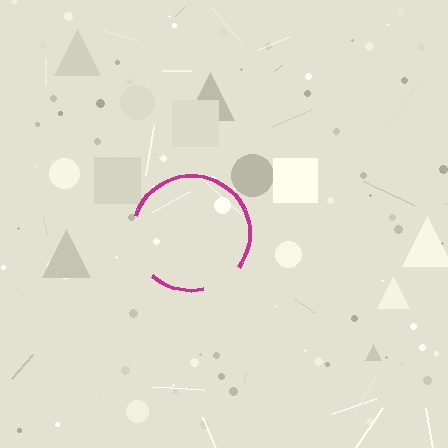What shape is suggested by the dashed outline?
The dashed outline suggests a circle.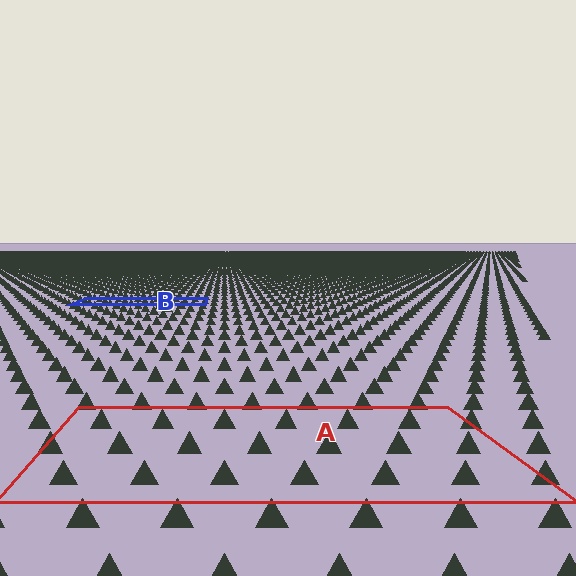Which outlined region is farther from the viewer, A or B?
Region B is farther from the viewer — the texture elements inside it appear smaller and more densely packed.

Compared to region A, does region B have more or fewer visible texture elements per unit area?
Region B has more texture elements per unit area — they are packed more densely because it is farther away.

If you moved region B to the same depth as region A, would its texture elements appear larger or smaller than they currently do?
They would appear larger. At a closer depth, the same texture elements are projected at a bigger on-screen size.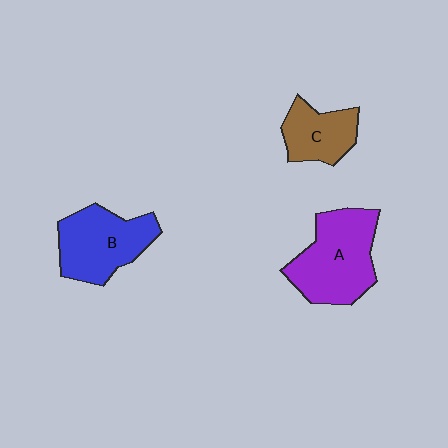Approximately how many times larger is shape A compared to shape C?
Approximately 1.7 times.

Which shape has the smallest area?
Shape C (brown).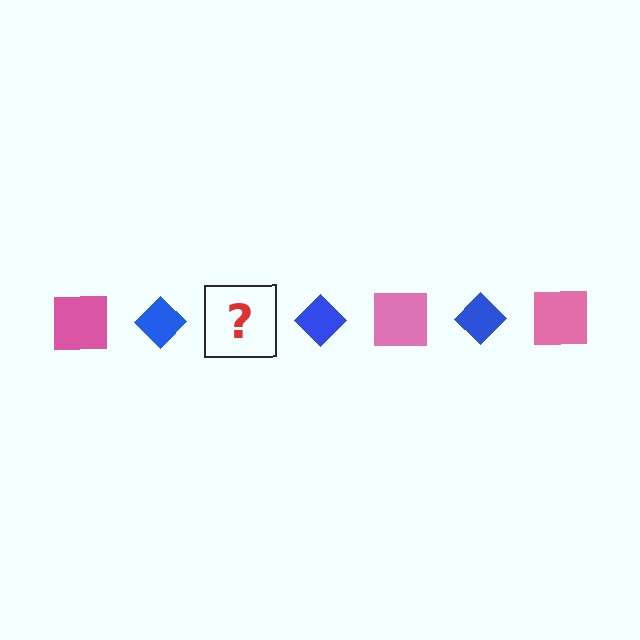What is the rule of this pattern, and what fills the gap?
The rule is that the pattern alternates between pink square and blue diamond. The gap should be filled with a pink square.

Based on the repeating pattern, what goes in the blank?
The blank should be a pink square.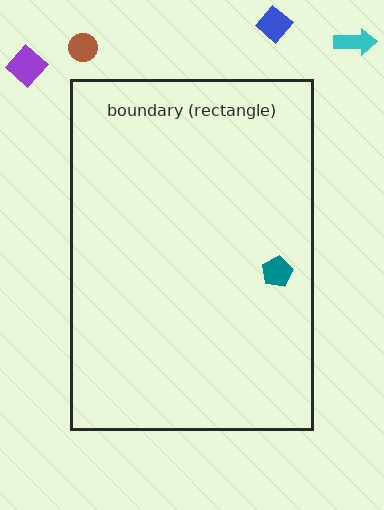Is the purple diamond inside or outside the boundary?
Outside.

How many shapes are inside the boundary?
1 inside, 4 outside.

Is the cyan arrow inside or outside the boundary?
Outside.